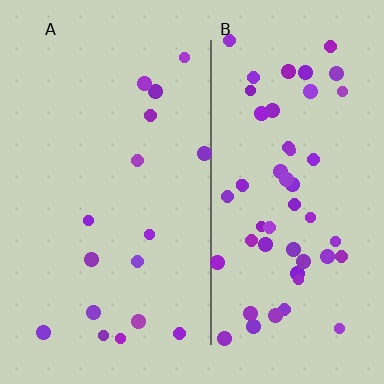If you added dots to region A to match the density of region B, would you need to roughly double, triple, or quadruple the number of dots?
Approximately triple.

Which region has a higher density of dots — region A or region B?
B (the right).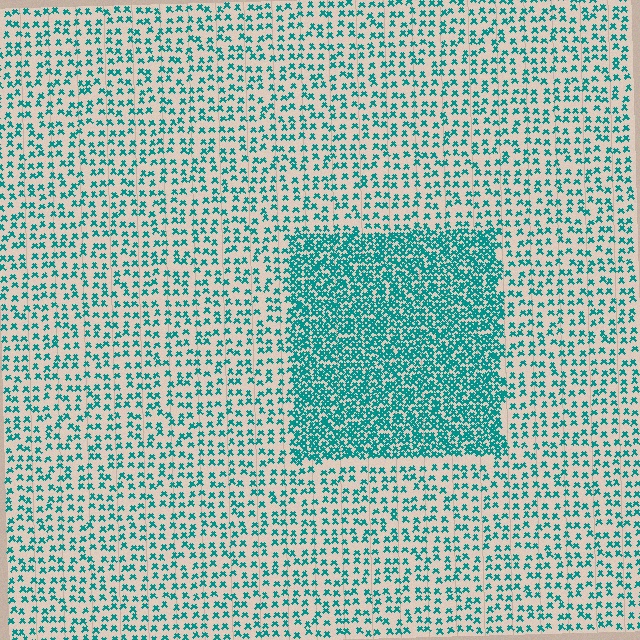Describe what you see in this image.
The image contains small teal elements arranged at two different densities. A rectangle-shaped region is visible where the elements are more densely packed than the surrounding area.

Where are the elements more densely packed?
The elements are more densely packed inside the rectangle boundary.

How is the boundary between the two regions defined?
The boundary is defined by a change in element density (approximately 2.4x ratio). All elements are the same color, size, and shape.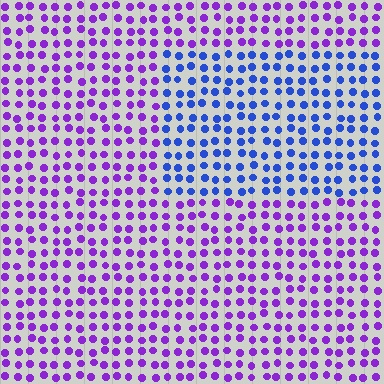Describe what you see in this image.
The image is filled with small purple elements in a uniform arrangement. A rectangle-shaped region is visible where the elements are tinted to a slightly different hue, forming a subtle color boundary.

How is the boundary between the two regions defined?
The boundary is defined purely by a slight shift in hue (about 49 degrees). Spacing, size, and orientation are identical on both sides.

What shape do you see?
I see a rectangle.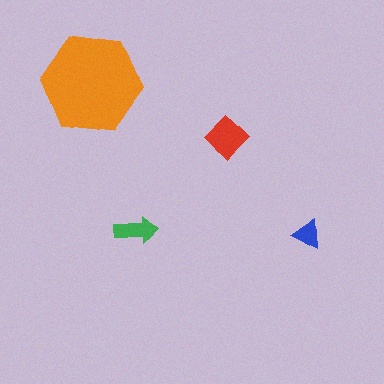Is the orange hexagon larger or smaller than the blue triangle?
Larger.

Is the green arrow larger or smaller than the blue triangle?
Larger.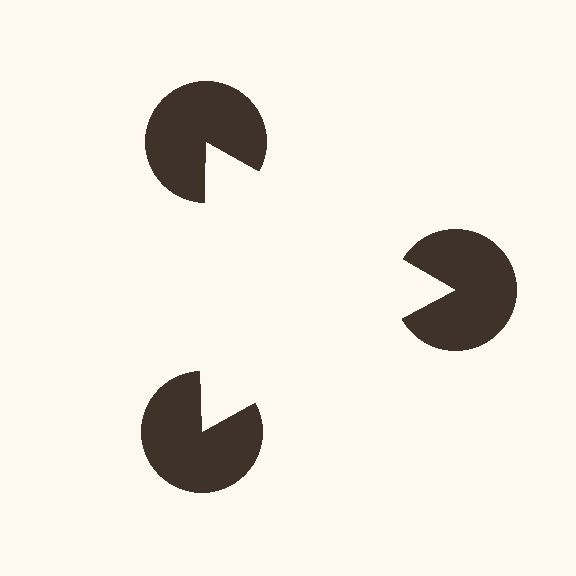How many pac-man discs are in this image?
There are 3 — one at each vertex of the illusory triangle.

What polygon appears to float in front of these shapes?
An illusory triangle — its edges are inferred from the aligned wedge cuts in the pac-man discs, not physically drawn.